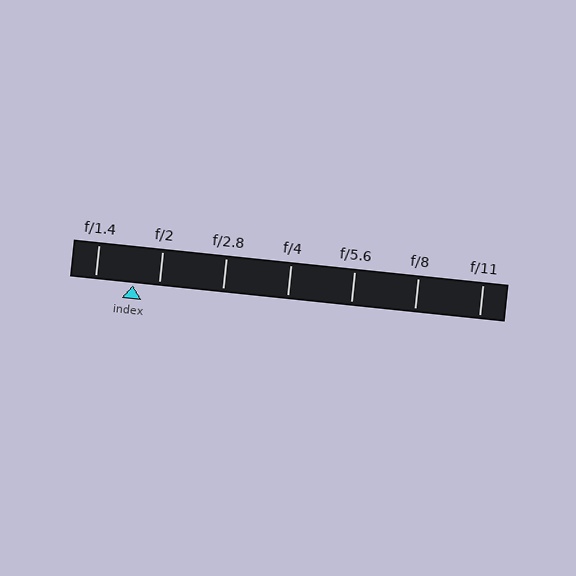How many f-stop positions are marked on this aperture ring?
There are 7 f-stop positions marked.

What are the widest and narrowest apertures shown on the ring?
The widest aperture shown is f/1.4 and the narrowest is f/11.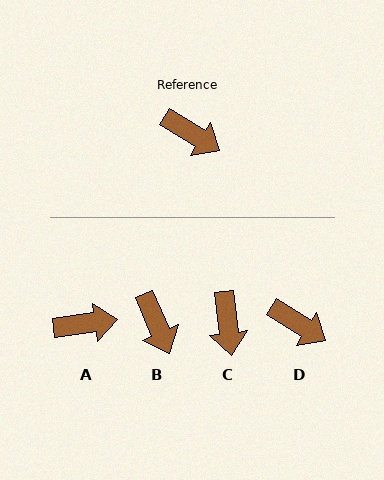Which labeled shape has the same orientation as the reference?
D.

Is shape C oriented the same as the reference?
No, it is off by about 51 degrees.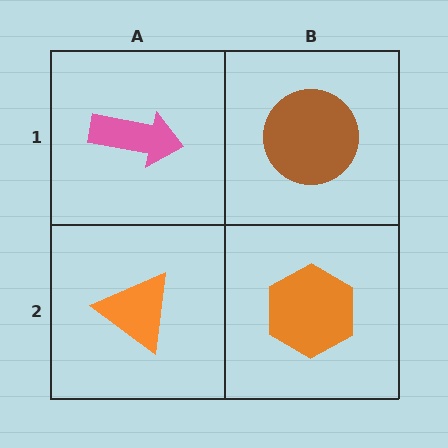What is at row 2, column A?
An orange triangle.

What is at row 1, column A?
A pink arrow.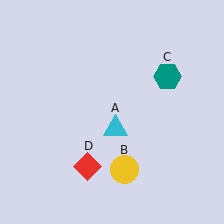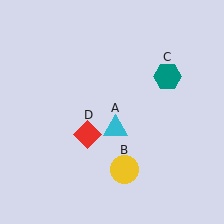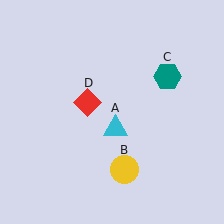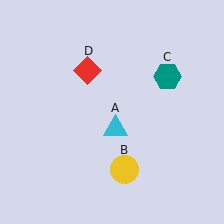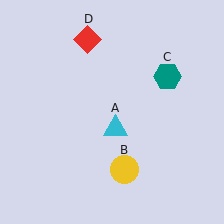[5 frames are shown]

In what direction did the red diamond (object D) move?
The red diamond (object D) moved up.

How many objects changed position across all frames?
1 object changed position: red diamond (object D).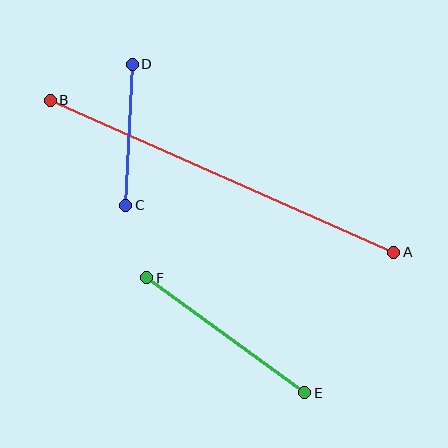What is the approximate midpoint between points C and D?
The midpoint is at approximately (129, 135) pixels.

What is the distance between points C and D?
The distance is approximately 141 pixels.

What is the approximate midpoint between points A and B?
The midpoint is at approximately (222, 176) pixels.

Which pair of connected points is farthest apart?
Points A and B are farthest apart.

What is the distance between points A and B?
The distance is approximately 376 pixels.